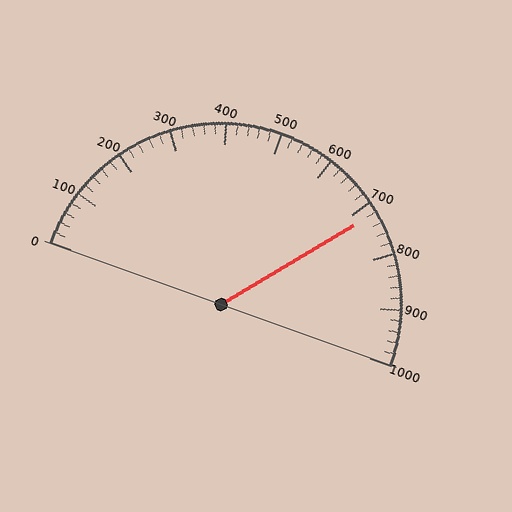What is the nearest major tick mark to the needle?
The nearest major tick mark is 700.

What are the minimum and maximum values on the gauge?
The gauge ranges from 0 to 1000.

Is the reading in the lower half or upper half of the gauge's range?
The reading is in the upper half of the range (0 to 1000).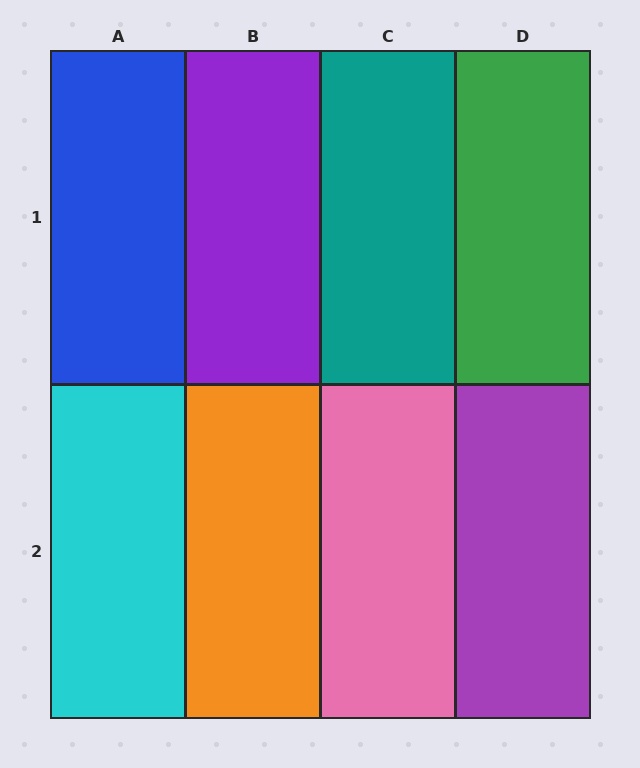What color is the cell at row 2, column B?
Orange.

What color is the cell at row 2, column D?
Purple.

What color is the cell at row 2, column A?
Cyan.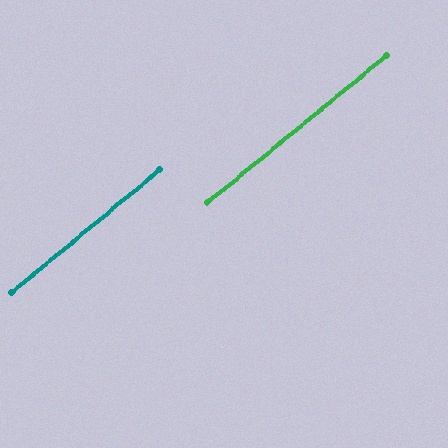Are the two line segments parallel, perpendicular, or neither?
Parallel — their directions differ by only 0.1°.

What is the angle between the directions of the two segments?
Approximately 0 degrees.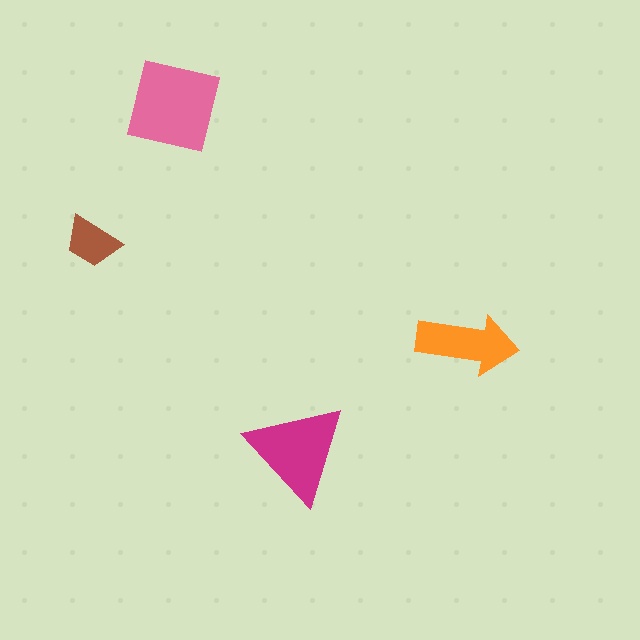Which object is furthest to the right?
The orange arrow is rightmost.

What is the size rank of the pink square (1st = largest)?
1st.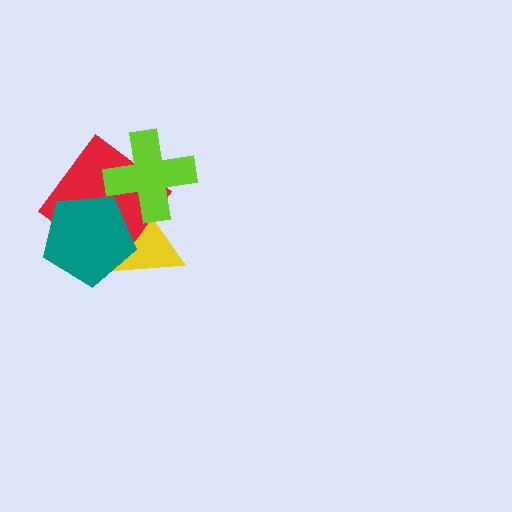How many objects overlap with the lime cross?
2 objects overlap with the lime cross.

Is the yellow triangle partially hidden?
Yes, it is partially covered by another shape.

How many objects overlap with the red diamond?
3 objects overlap with the red diamond.